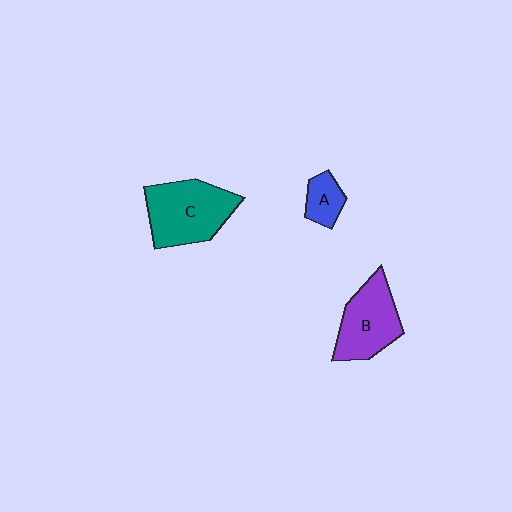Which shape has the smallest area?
Shape A (blue).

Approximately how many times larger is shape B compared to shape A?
Approximately 2.4 times.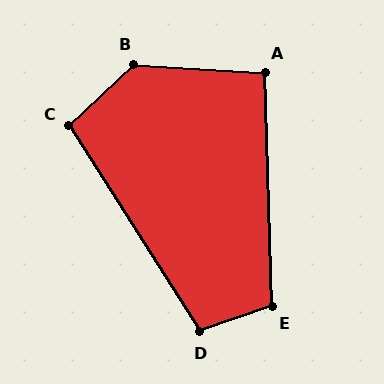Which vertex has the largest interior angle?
B, at approximately 133 degrees.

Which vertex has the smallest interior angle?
A, at approximately 95 degrees.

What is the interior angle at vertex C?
Approximately 101 degrees (obtuse).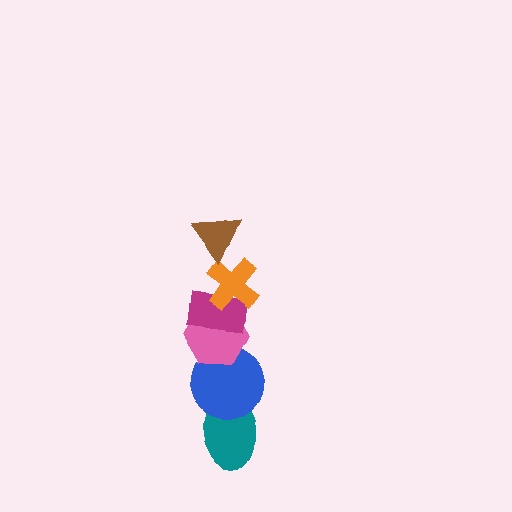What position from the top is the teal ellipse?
The teal ellipse is 6th from the top.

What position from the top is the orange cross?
The orange cross is 2nd from the top.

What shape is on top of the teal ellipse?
The blue circle is on top of the teal ellipse.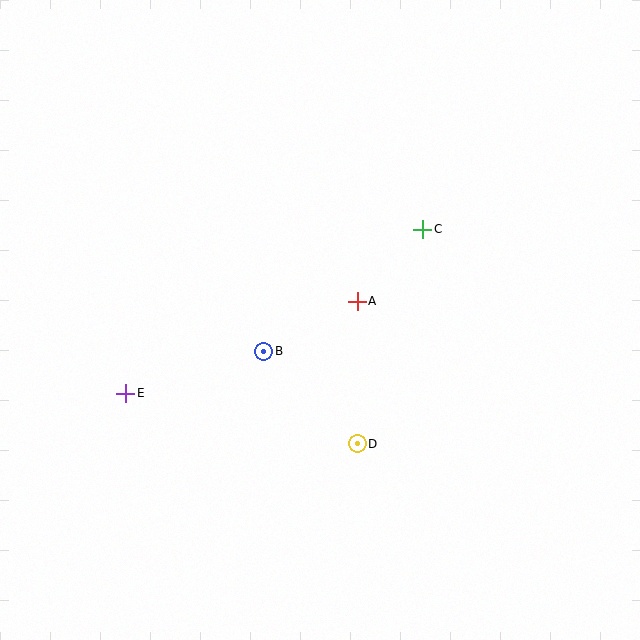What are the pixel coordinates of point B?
Point B is at (264, 351).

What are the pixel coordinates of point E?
Point E is at (126, 393).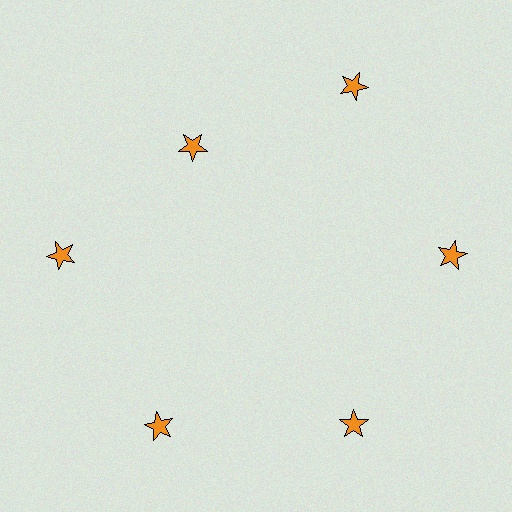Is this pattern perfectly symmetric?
No. The 6 orange stars are arranged in a ring, but one element near the 11 o'clock position is pulled inward toward the center, breaking the 6-fold rotational symmetry.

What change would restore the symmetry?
The symmetry would be restored by moving it outward, back onto the ring so that all 6 stars sit at equal angles and equal distance from the center.